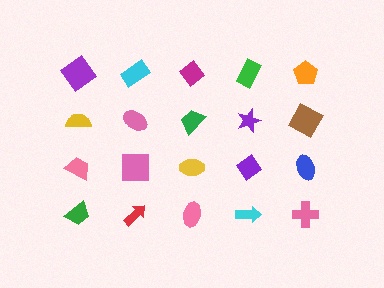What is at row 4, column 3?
A pink ellipse.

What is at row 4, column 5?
A pink cross.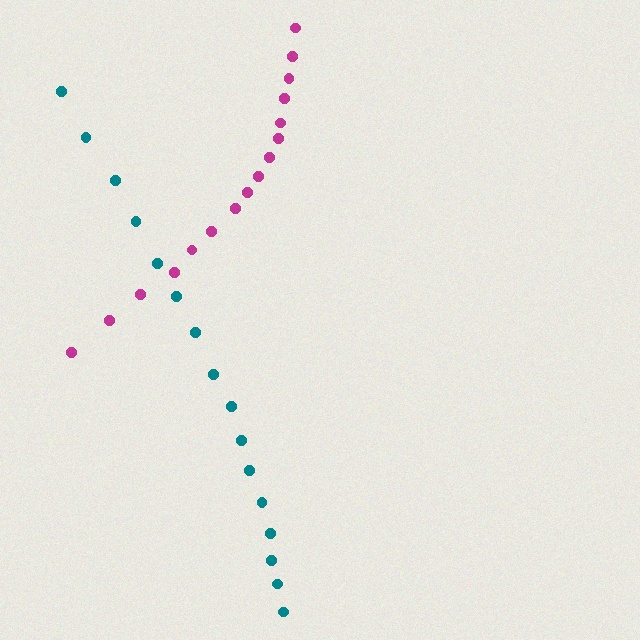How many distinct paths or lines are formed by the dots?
There are 2 distinct paths.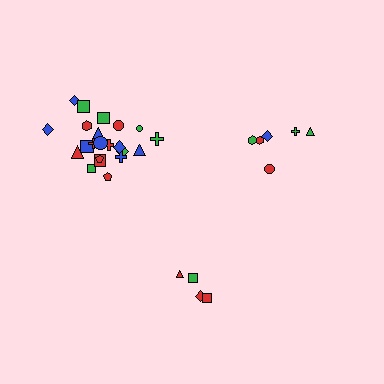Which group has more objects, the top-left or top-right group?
The top-left group.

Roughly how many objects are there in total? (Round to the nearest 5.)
Roughly 30 objects in total.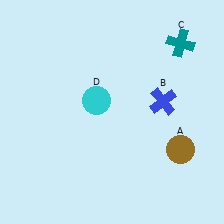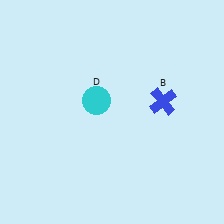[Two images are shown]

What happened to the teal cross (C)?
The teal cross (C) was removed in Image 2. It was in the top-right area of Image 1.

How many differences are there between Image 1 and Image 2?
There are 2 differences between the two images.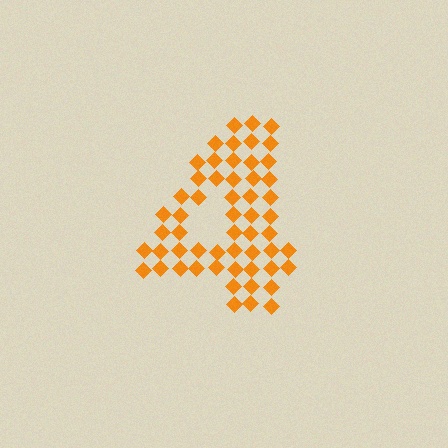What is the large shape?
The large shape is the digit 4.